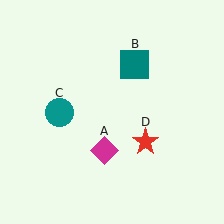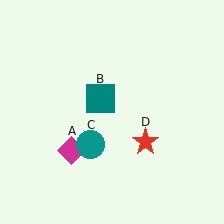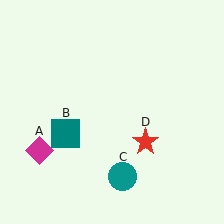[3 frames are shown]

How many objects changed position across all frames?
3 objects changed position: magenta diamond (object A), teal square (object B), teal circle (object C).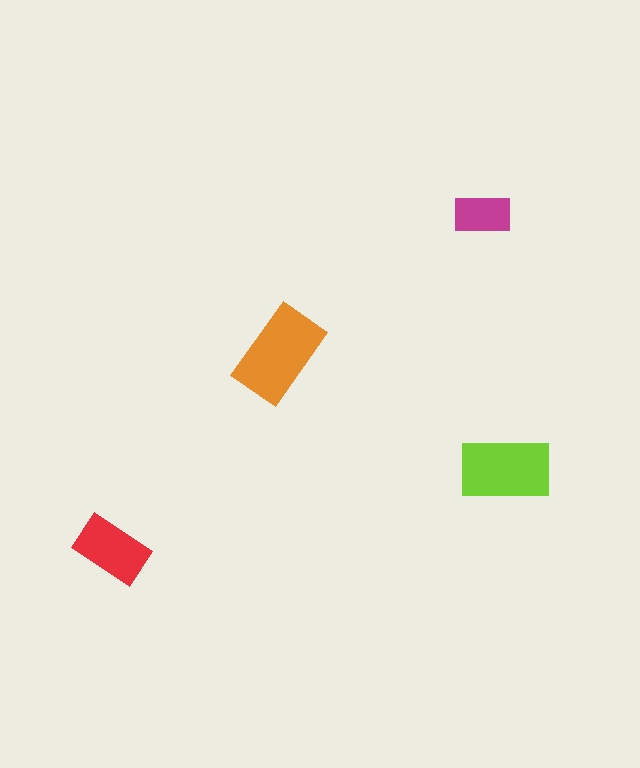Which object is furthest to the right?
The lime rectangle is rightmost.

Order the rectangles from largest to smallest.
the orange one, the lime one, the red one, the magenta one.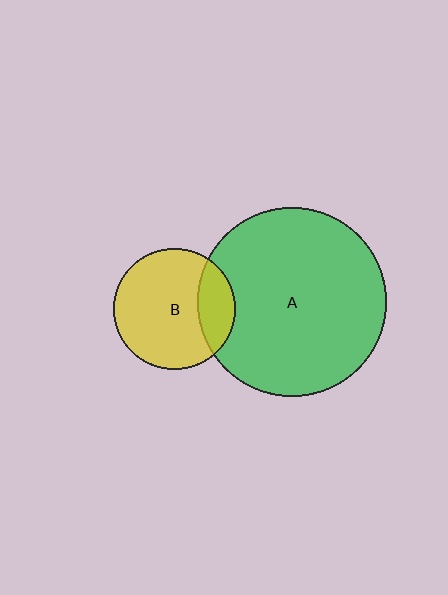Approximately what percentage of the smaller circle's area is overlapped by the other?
Approximately 20%.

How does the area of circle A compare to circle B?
Approximately 2.4 times.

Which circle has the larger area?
Circle A (green).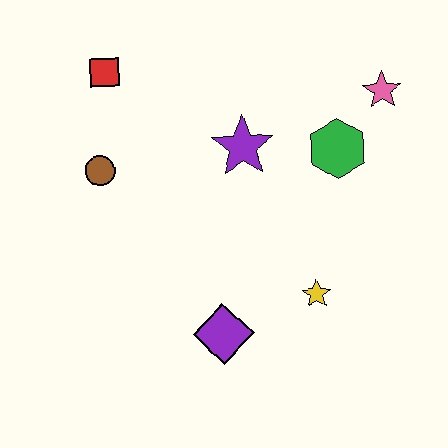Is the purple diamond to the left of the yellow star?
Yes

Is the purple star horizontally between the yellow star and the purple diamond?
Yes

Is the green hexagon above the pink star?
No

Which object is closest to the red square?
The brown circle is closest to the red square.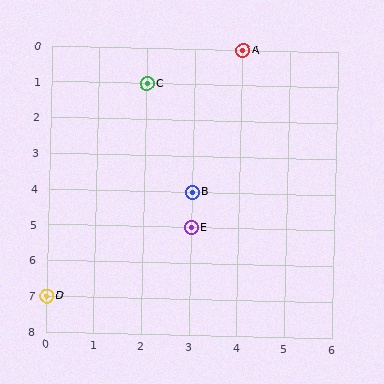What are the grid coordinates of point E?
Point E is at grid coordinates (3, 5).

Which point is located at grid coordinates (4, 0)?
Point A is at (4, 0).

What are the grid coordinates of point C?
Point C is at grid coordinates (2, 1).